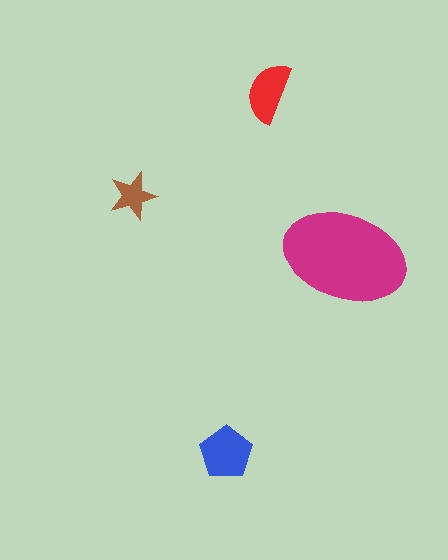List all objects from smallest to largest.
The brown star, the red semicircle, the blue pentagon, the magenta ellipse.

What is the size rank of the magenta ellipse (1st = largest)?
1st.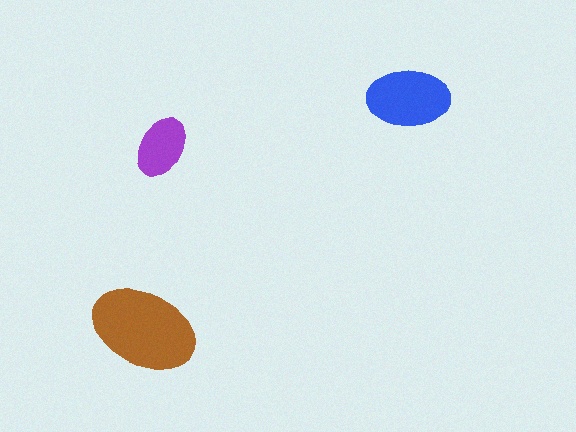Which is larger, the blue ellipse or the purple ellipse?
The blue one.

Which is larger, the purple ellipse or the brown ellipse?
The brown one.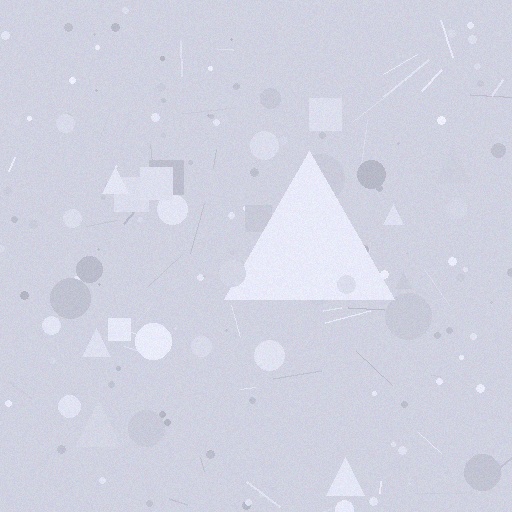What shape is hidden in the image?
A triangle is hidden in the image.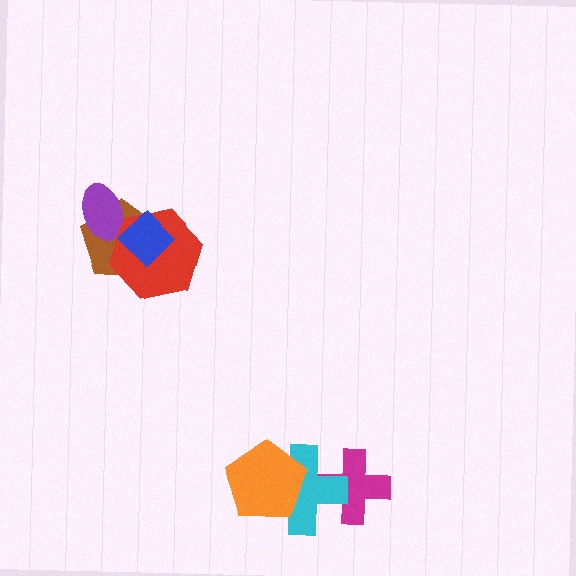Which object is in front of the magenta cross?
The cyan cross is in front of the magenta cross.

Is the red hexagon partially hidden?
Yes, it is partially covered by another shape.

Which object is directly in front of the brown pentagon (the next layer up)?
The purple ellipse is directly in front of the brown pentagon.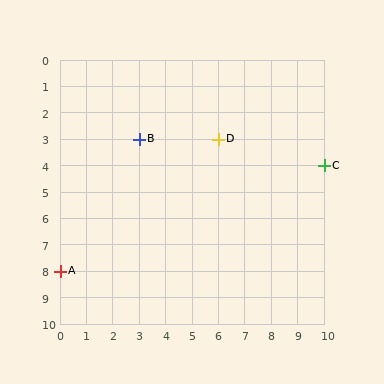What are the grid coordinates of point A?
Point A is at grid coordinates (0, 8).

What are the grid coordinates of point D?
Point D is at grid coordinates (6, 3).